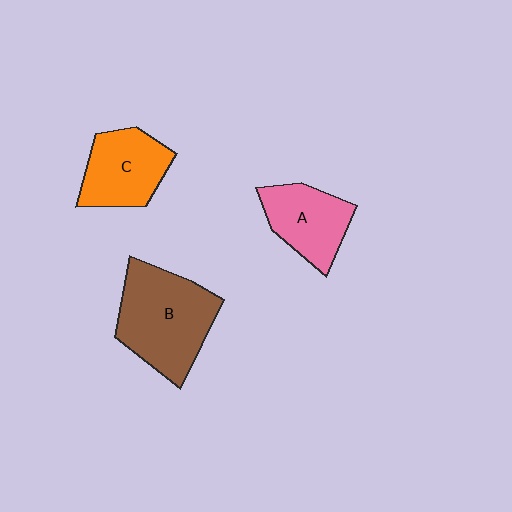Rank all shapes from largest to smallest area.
From largest to smallest: B (brown), C (orange), A (pink).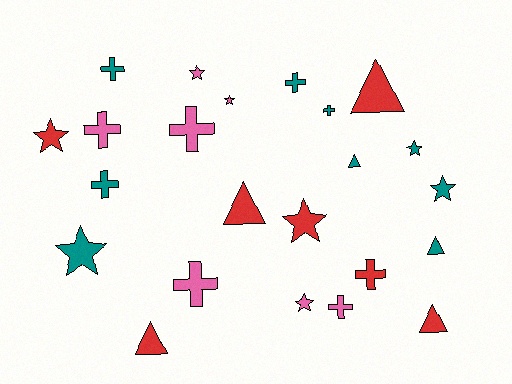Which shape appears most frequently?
Cross, with 9 objects.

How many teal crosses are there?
There are 4 teal crosses.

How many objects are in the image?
There are 23 objects.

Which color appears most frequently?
Teal, with 9 objects.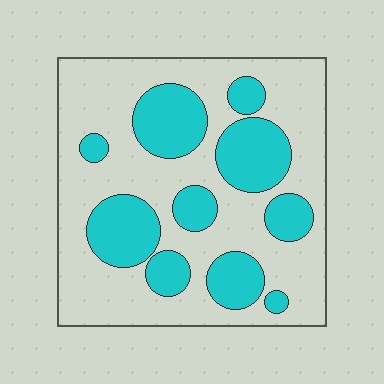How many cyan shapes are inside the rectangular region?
10.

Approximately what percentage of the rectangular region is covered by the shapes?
Approximately 35%.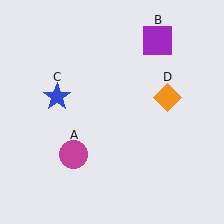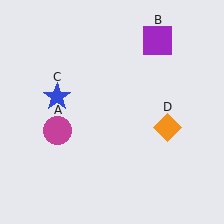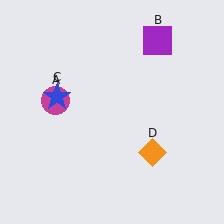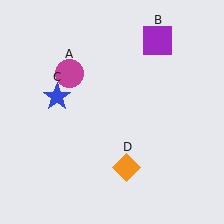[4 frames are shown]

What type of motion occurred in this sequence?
The magenta circle (object A), orange diamond (object D) rotated clockwise around the center of the scene.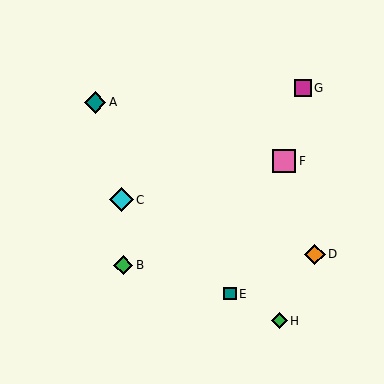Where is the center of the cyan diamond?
The center of the cyan diamond is at (121, 200).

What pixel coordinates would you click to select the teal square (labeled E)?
Click at (230, 294) to select the teal square E.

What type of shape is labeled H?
Shape H is a green diamond.